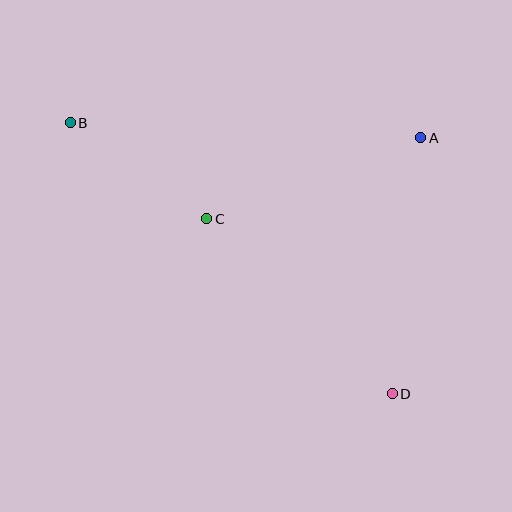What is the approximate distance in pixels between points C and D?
The distance between C and D is approximately 255 pixels.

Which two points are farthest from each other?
Points B and D are farthest from each other.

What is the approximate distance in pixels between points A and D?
The distance between A and D is approximately 258 pixels.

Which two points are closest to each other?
Points B and C are closest to each other.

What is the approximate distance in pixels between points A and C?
The distance between A and C is approximately 229 pixels.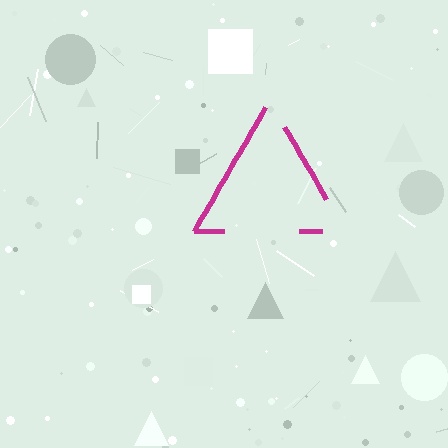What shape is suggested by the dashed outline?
The dashed outline suggests a triangle.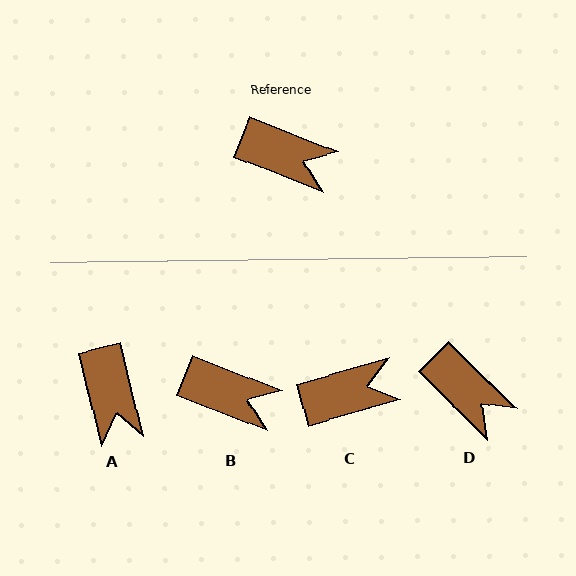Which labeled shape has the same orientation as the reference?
B.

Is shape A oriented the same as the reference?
No, it is off by about 55 degrees.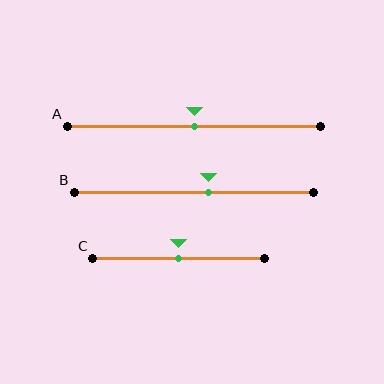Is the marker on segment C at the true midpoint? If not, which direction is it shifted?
Yes, the marker on segment C is at the true midpoint.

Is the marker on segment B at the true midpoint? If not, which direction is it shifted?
No, the marker on segment B is shifted to the right by about 6% of the segment length.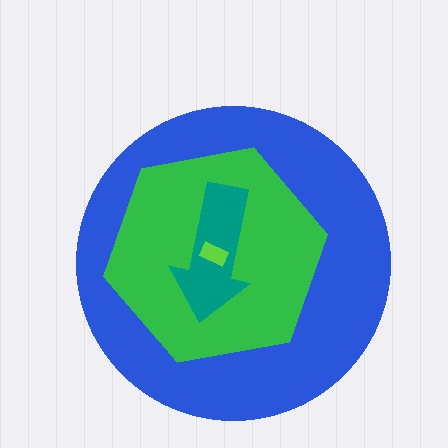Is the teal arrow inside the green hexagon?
Yes.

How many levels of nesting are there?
4.